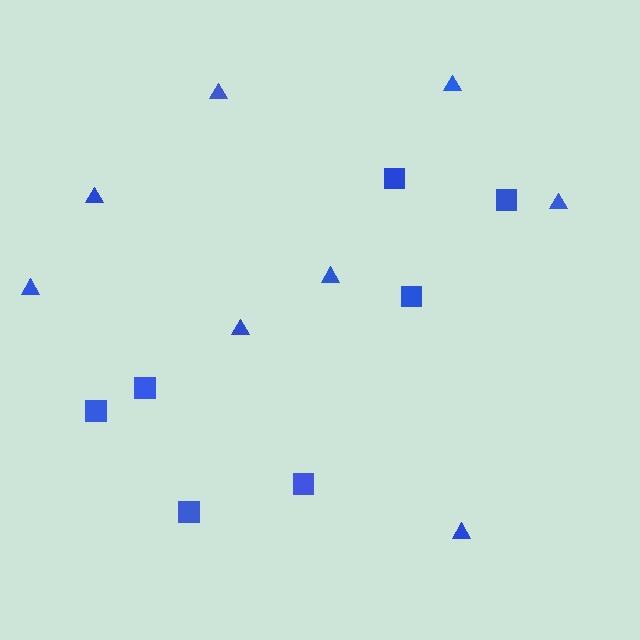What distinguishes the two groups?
There are 2 groups: one group of triangles (8) and one group of squares (7).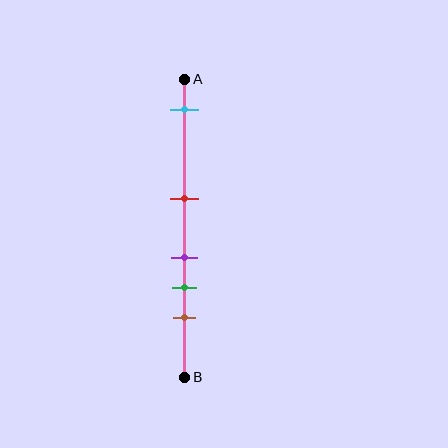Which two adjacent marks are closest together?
The purple and green marks are the closest adjacent pair.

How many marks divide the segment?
There are 5 marks dividing the segment.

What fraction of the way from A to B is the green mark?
The green mark is approximately 70% (0.7) of the way from A to B.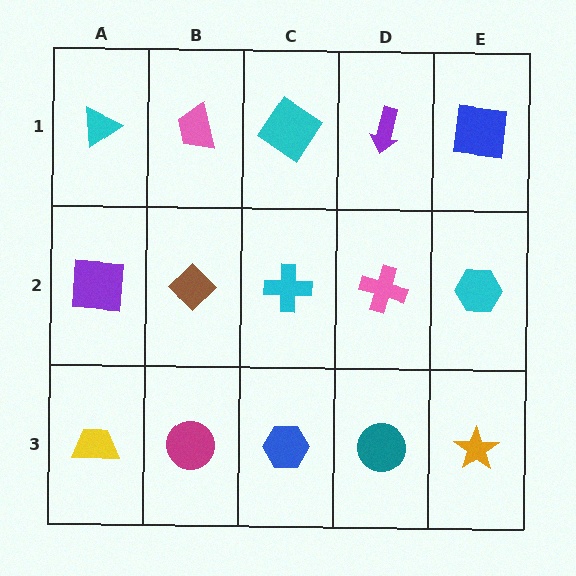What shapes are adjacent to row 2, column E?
A blue square (row 1, column E), an orange star (row 3, column E), a pink cross (row 2, column D).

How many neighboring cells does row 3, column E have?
2.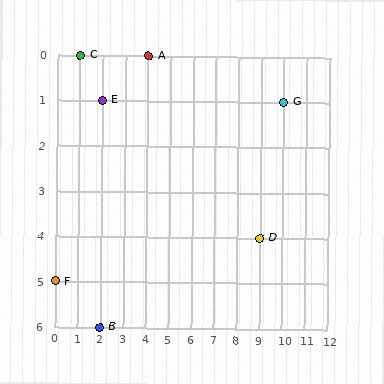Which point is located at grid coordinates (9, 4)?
Point D is at (9, 4).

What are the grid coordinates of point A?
Point A is at grid coordinates (4, 0).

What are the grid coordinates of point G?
Point G is at grid coordinates (10, 1).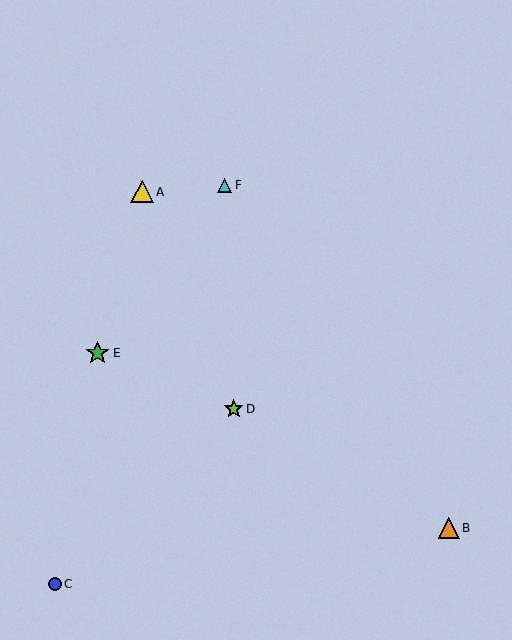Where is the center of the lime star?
The center of the lime star is at (234, 409).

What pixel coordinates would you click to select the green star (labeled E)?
Click at (98, 353) to select the green star E.